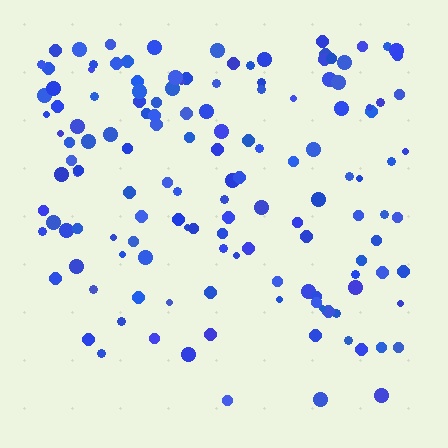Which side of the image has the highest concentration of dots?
The top.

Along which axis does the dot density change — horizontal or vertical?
Vertical.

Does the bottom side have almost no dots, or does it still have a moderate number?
Still a moderate number, just noticeably fewer than the top.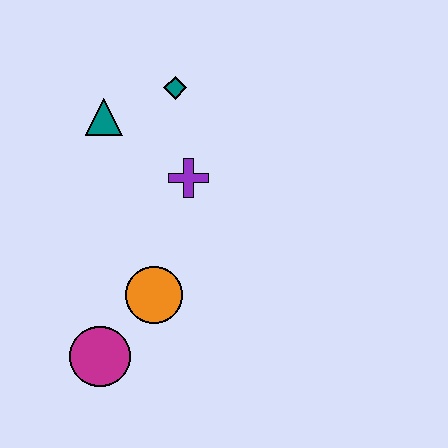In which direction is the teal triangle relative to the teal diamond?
The teal triangle is to the left of the teal diamond.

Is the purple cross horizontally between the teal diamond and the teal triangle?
No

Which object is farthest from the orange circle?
The teal diamond is farthest from the orange circle.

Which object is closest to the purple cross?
The teal diamond is closest to the purple cross.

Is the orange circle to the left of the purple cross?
Yes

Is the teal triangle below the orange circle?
No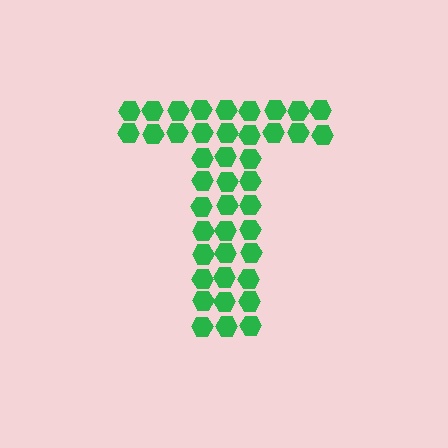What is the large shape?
The large shape is the letter T.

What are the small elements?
The small elements are hexagons.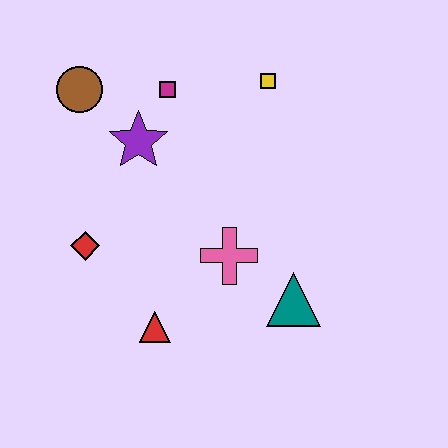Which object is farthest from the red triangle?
The yellow square is farthest from the red triangle.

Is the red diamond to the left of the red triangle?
Yes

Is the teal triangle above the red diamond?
No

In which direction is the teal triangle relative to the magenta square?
The teal triangle is below the magenta square.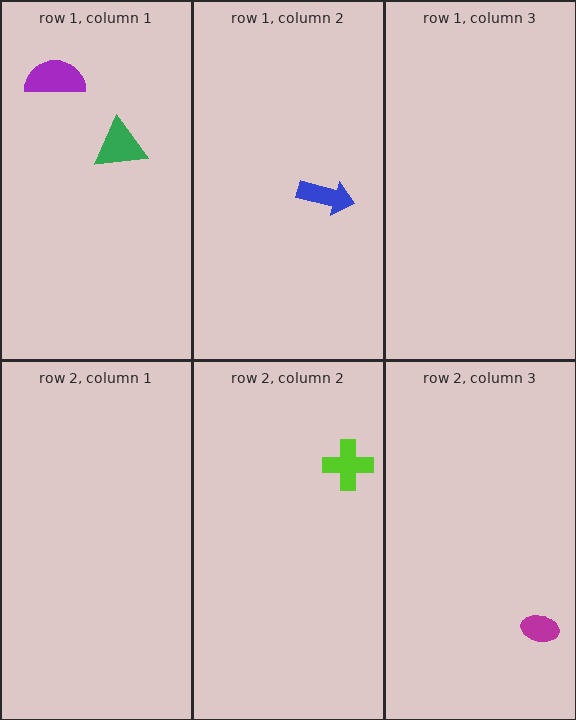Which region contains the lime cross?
The row 2, column 2 region.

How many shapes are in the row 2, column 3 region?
1.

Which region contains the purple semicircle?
The row 1, column 1 region.